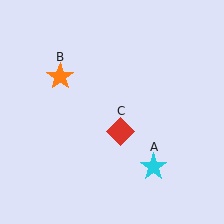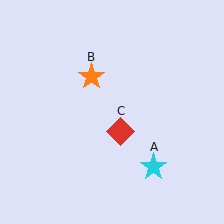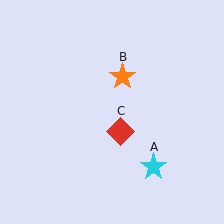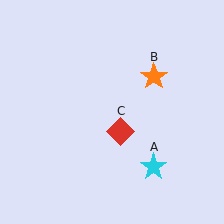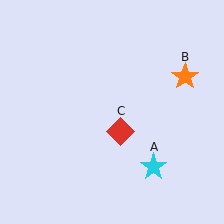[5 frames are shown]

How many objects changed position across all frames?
1 object changed position: orange star (object B).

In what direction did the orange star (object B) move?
The orange star (object B) moved right.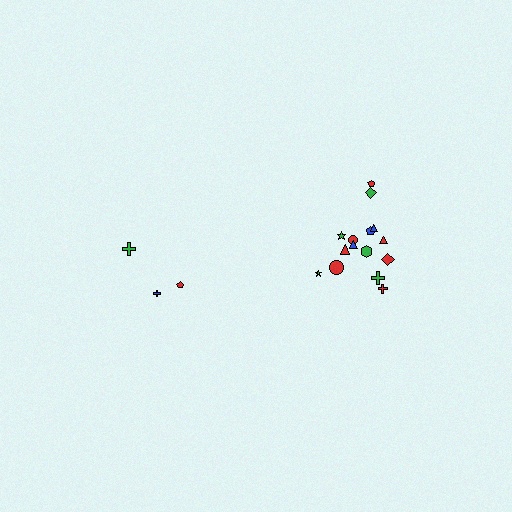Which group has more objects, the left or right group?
The right group.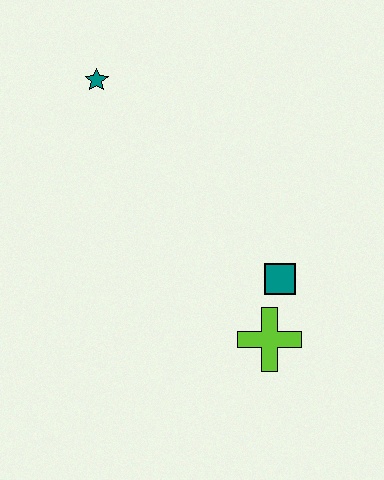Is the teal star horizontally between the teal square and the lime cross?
No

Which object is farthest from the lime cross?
The teal star is farthest from the lime cross.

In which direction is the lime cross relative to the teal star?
The lime cross is below the teal star.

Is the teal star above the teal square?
Yes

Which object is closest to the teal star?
The teal square is closest to the teal star.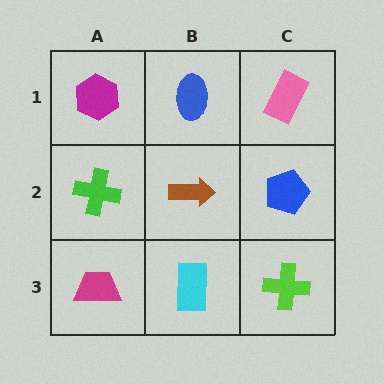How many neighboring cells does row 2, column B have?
4.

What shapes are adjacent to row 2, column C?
A pink rectangle (row 1, column C), a lime cross (row 3, column C), a brown arrow (row 2, column B).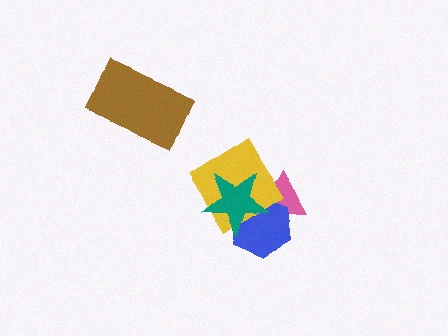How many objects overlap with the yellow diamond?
3 objects overlap with the yellow diamond.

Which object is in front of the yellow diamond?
The teal star is in front of the yellow diamond.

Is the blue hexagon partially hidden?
Yes, it is partially covered by another shape.